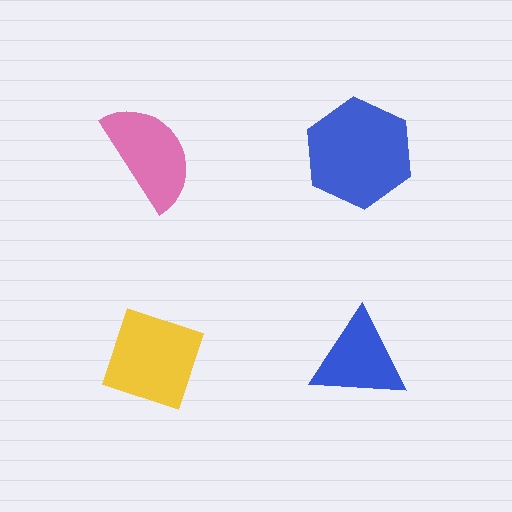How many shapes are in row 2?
2 shapes.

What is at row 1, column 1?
A pink semicircle.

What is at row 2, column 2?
A blue triangle.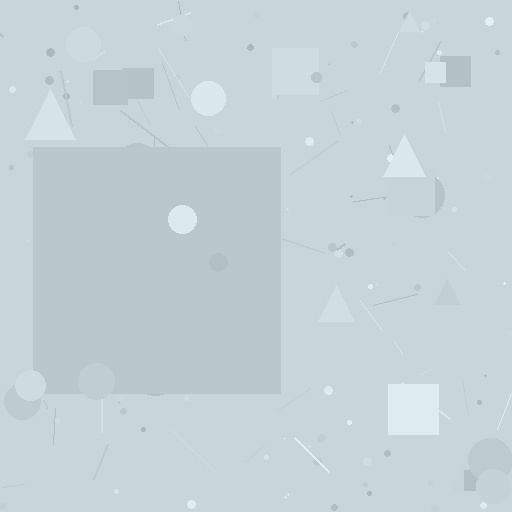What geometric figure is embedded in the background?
A square is embedded in the background.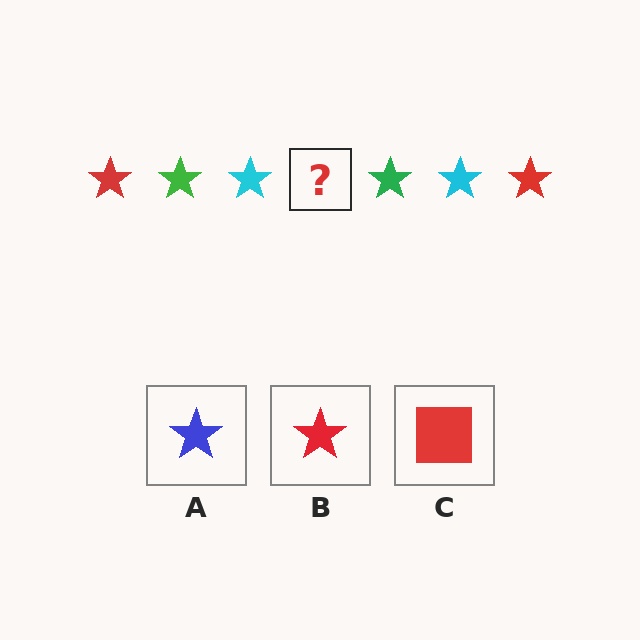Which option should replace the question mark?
Option B.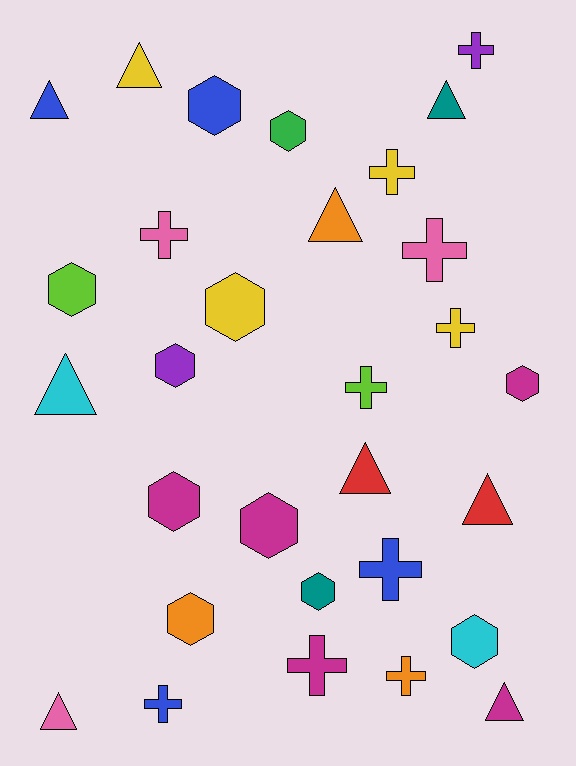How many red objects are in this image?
There are 2 red objects.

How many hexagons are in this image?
There are 11 hexagons.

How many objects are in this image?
There are 30 objects.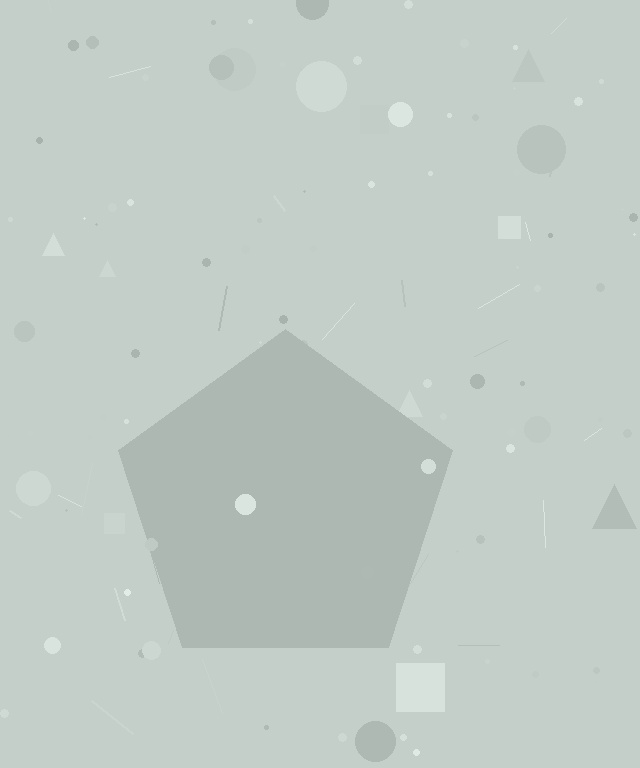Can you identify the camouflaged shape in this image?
The camouflaged shape is a pentagon.